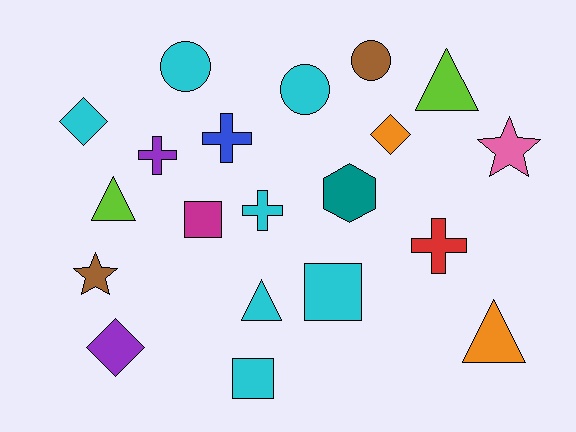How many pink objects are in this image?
There is 1 pink object.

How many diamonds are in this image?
There are 3 diamonds.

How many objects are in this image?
There are 20 objects.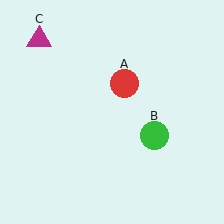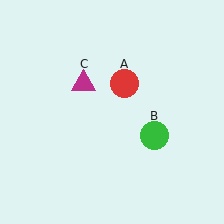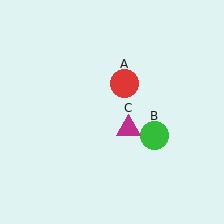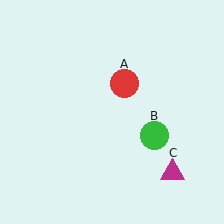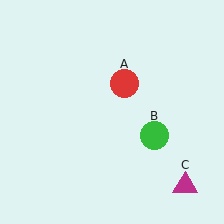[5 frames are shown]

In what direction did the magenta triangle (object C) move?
The magenta triangle (object C) moved down and to the right.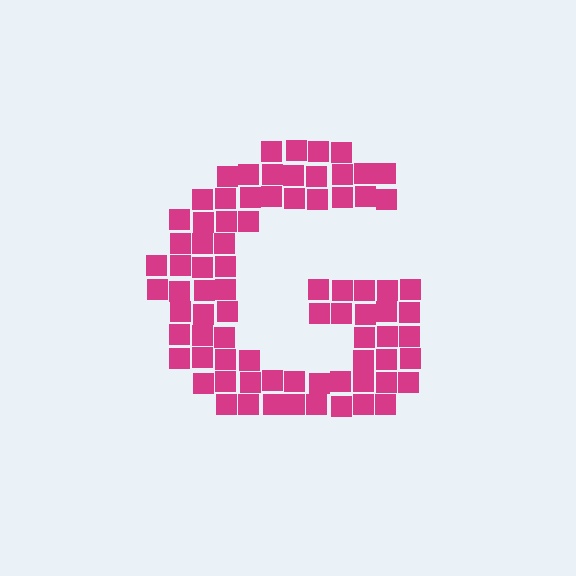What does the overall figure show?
The overall figure shows the letter G.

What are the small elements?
The small elements are squares.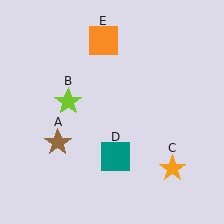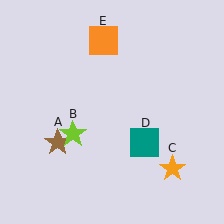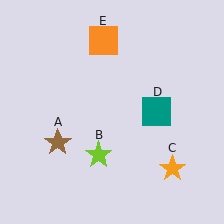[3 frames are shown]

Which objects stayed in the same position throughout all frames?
Brown star (object A) and orange star (object C) and orange square (object E) remained stationary.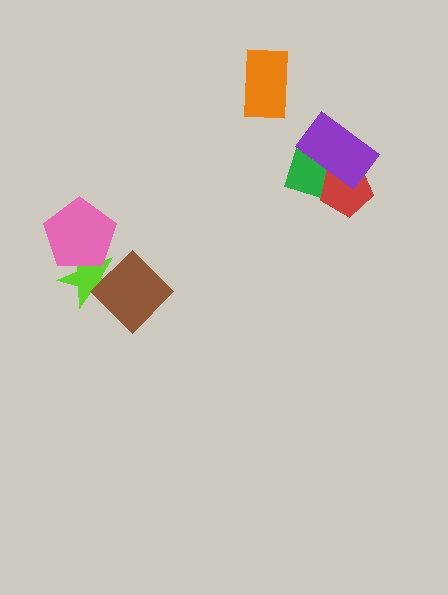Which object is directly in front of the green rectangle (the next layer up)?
The red pentagon is directly in front of the green rectangle.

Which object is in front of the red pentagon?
The purple rectangle is in front of the red pentagon.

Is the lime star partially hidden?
Yes, it is partially covered by another shape.